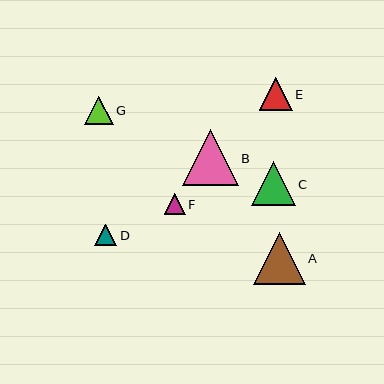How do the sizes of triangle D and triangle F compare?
Triangle D and triangle F are approximately the same size.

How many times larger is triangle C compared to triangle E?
Triangle C is approximately 1.3 times the size of triangle E.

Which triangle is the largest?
Triangle B is the largest with a size of approximately 56 pixels.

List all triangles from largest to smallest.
From largest to smallest: B, A, C, E, G, D, F.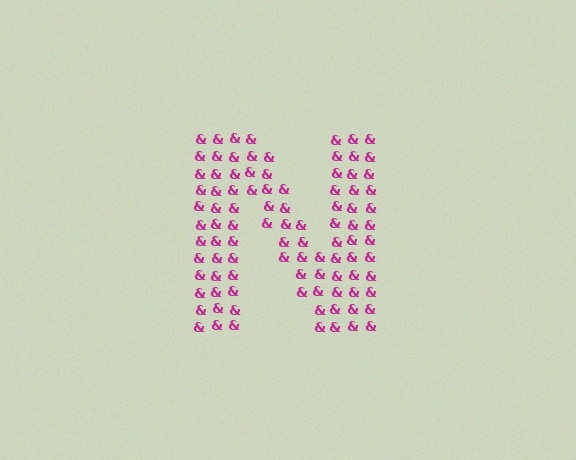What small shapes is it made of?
It is made of small ampersands.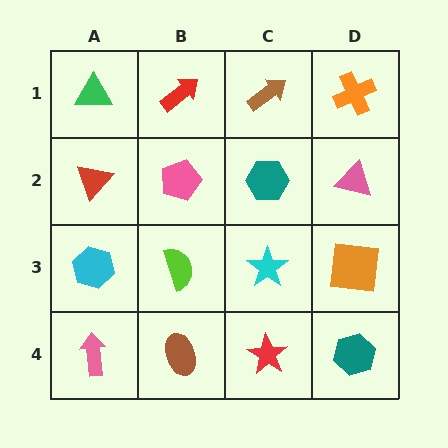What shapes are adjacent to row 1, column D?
A pink triangle (row 2, column D), a brown arrow (row 1, column C).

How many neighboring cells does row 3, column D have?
3.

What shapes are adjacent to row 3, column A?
A red triangle (row 2, column A), a pink arrow (row 4, column A), a lime semicircle (row 3, column B).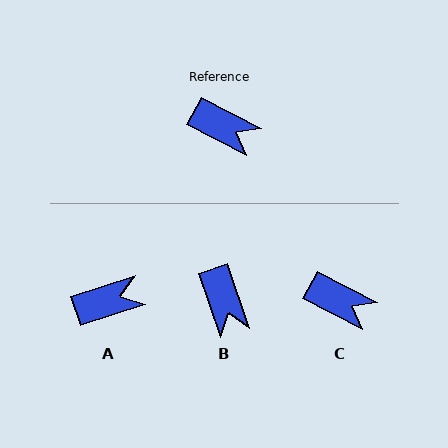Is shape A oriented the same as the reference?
No, it is off by about 46 degrees.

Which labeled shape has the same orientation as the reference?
C.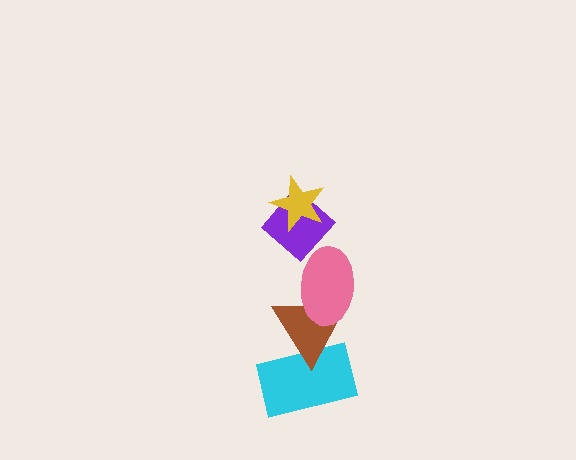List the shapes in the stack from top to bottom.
From top to bottom: the yellow star, the purple diamond, the pink ellipse, the brown triangle, the cyan rectangle.